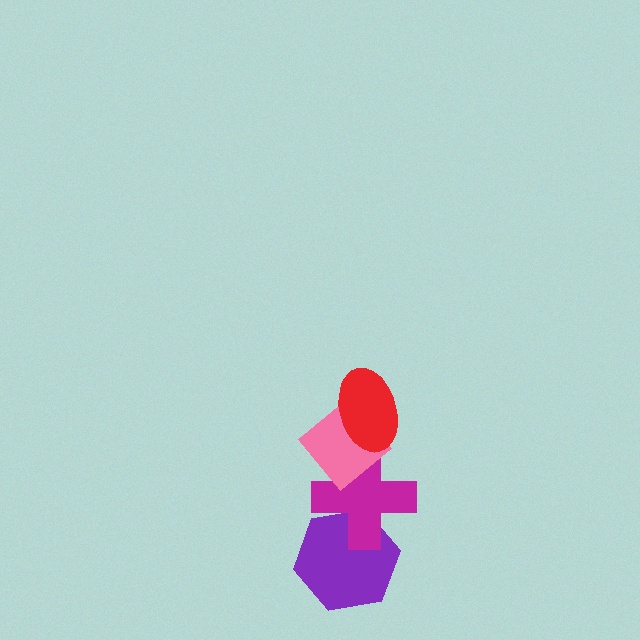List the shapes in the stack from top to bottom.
From top to bottom: the red ellipse, the pink diamond, the magenta cross, the purple hexagon.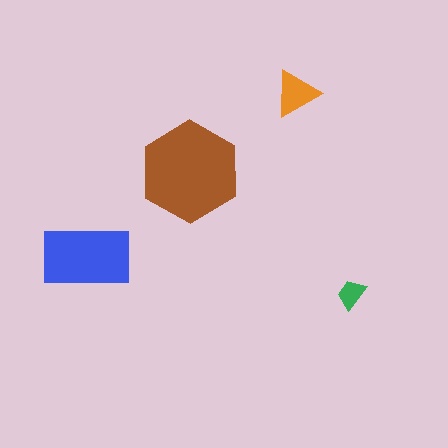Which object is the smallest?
The green trapezoid.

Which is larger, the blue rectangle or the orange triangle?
The blue rectangle.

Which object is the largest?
The brown hexagon.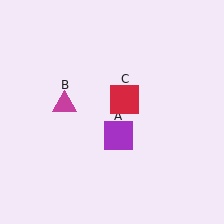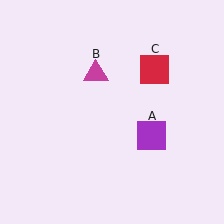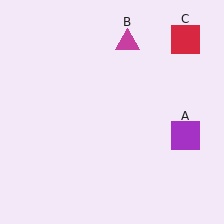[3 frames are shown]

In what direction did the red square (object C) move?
The red square (object C) moved up and to the right.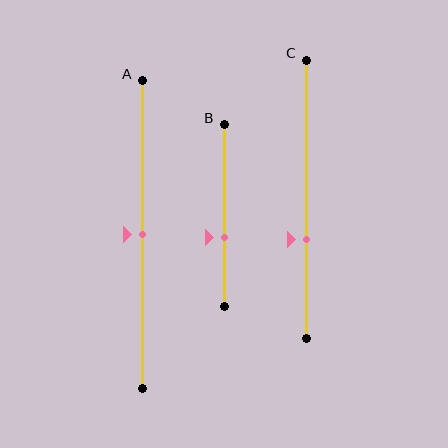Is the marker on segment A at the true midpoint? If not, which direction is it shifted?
Yes, the marker on segment A is at the true midpoint.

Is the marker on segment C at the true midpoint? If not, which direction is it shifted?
No, the marker on segment C is shifted downward by about 14% of the segment length.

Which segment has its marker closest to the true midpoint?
Segment A has its marker closest to the true midpoint.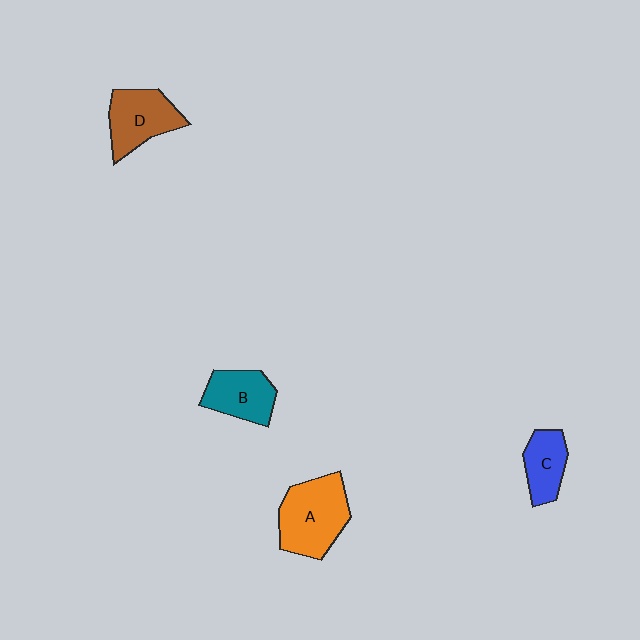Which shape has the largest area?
Shape A (orange).